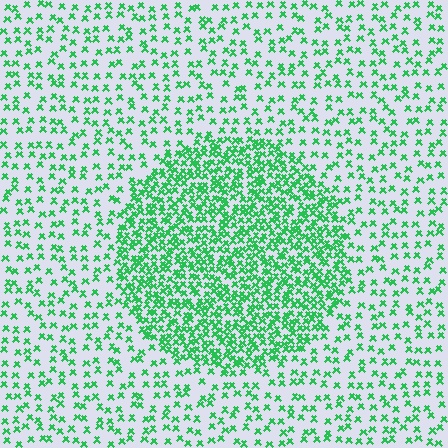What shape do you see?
I see a circle.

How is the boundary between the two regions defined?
The boundary is defined by a change in element density (approximately 2.5x ratio). All elements are the same color, size, and shape.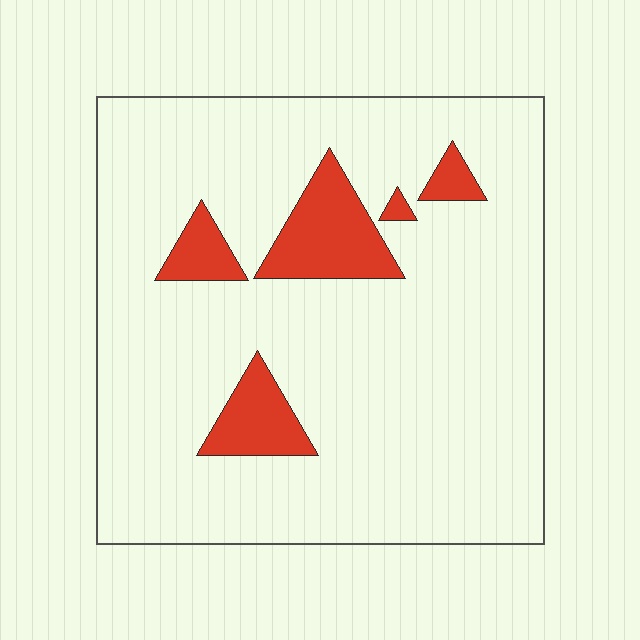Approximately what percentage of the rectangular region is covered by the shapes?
Approximately 10%.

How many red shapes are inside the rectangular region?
5.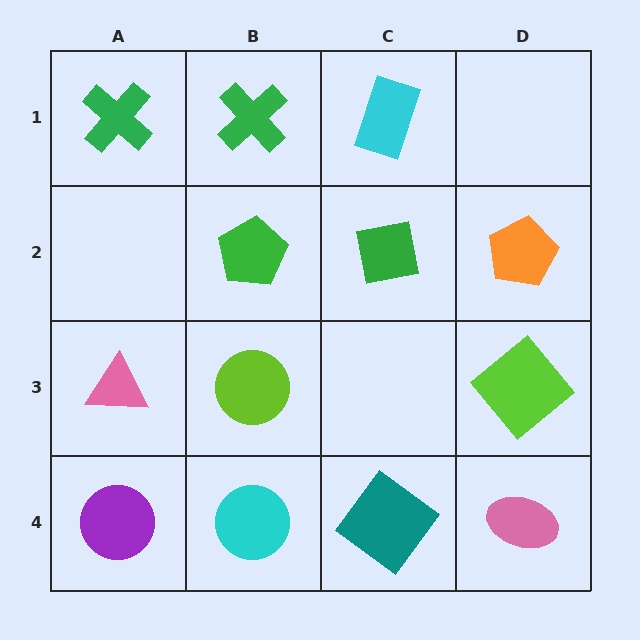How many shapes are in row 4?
4 shapes.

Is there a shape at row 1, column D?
No, that cell is empty.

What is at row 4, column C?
A teal diamond.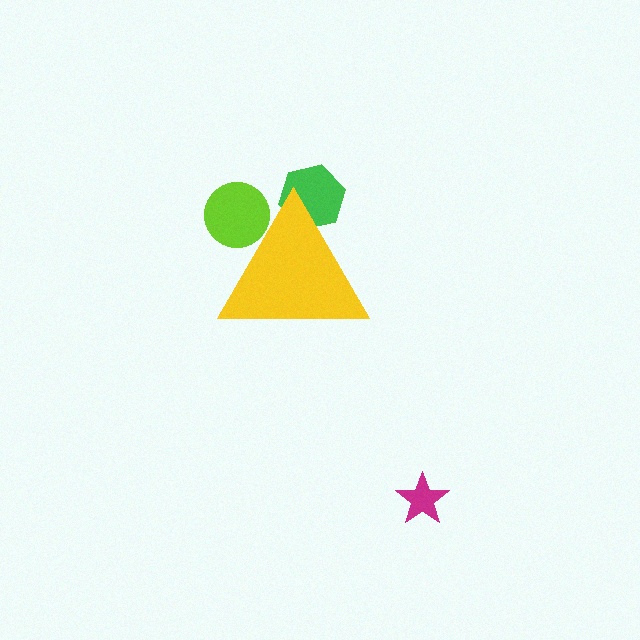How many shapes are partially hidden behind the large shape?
2 shapes are partially hidden.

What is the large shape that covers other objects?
A yellow triangle.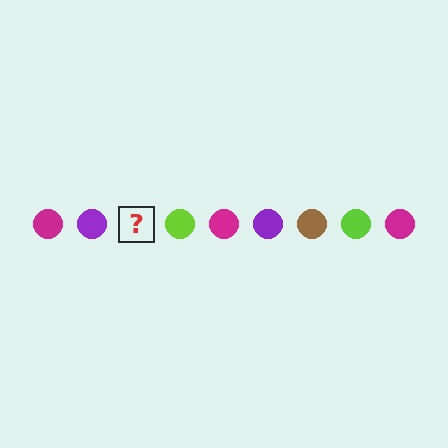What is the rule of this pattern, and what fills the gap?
The rule is that the pattern cycles through magenta, purple, brown, lime circles. The gap should be filled with a brown circle.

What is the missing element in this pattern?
The missing element is a brown circle.